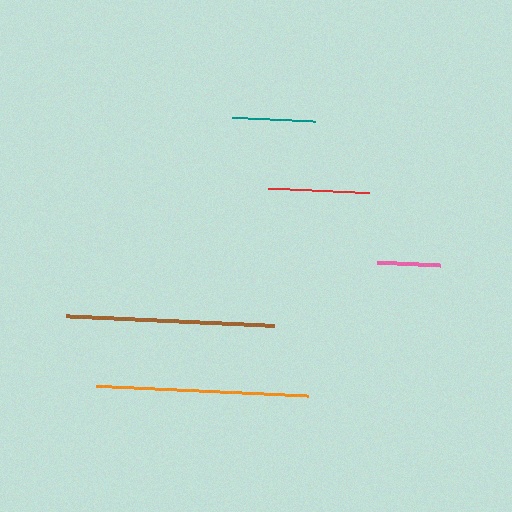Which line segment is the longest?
The orange line is the longest at approximately 211 pixels.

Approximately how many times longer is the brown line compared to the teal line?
The brown line is approximately 2.5 times the length of the teal line.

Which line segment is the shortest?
The pink line is the shortest at approximately 62 pixels.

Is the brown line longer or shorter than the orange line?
The orange line is longer than the brown line.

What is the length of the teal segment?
The teal segment is approximately 84 pixels long.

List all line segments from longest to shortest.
From longest to shortest: orange, brown, red, teal, pink.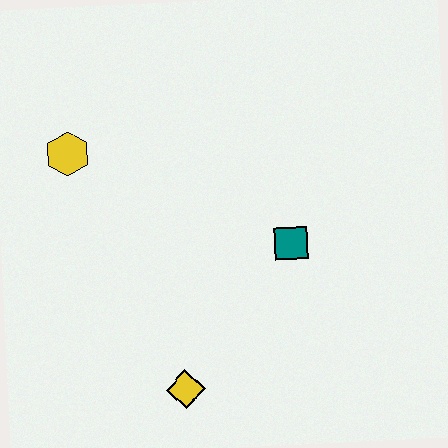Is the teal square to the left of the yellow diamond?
No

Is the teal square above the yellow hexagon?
No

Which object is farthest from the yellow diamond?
The yellow hexagon is farthest from the yellow diamond.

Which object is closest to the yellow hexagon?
The teal square is closest to the yellow hexagon.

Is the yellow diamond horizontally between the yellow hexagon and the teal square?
Yes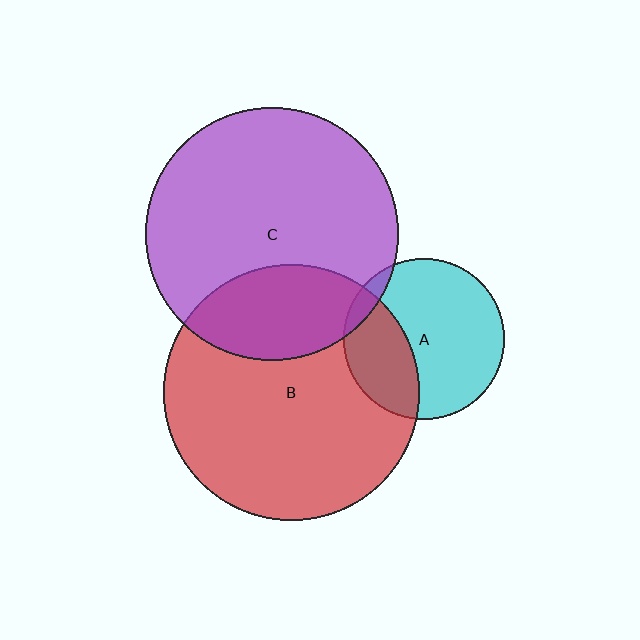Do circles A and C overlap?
Yes.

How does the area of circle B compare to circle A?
Approximately 2.5 times.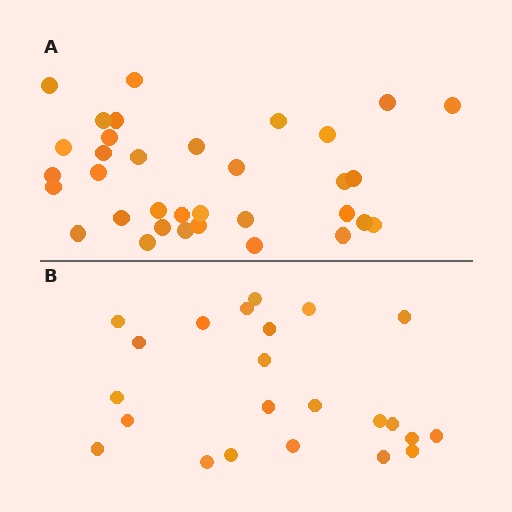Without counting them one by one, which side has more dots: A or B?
Region A (the top region) has more dots.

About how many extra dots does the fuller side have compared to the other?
Region A has roughly 12 or so more dots than region B.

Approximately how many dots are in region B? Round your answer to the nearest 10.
About 20 dots. (The exact count is 23, which rounds to 20.)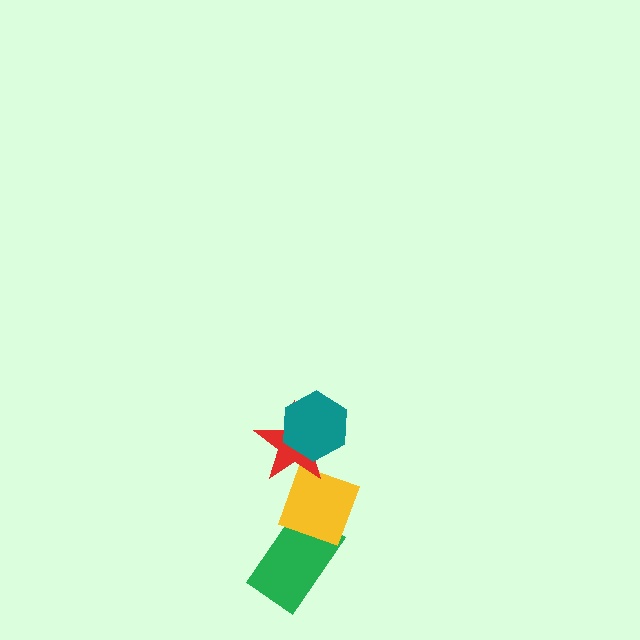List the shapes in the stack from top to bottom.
From top to bottom: the teal hexagon, the red star, the yellow diamond, the green rectangle.